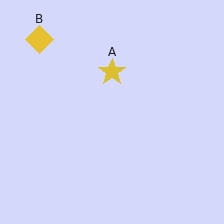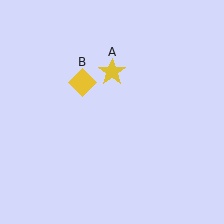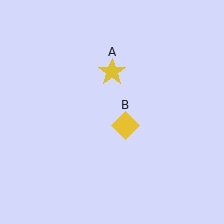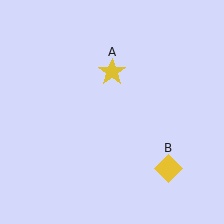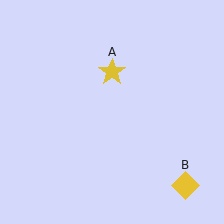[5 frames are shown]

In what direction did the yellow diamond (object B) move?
The yellow diamond (object B) moved down and to the right.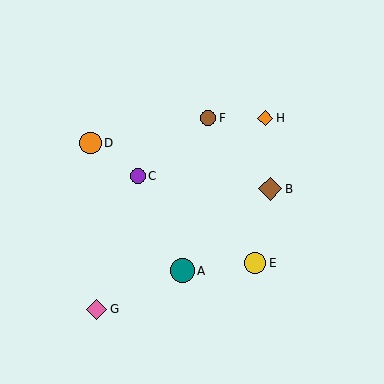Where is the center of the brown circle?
The center of the brown circle is at (208, 118).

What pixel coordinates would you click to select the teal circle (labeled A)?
Click at (182, 271) to select the teal circle A.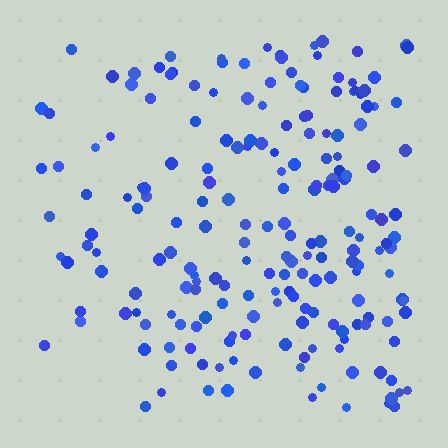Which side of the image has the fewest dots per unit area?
The left.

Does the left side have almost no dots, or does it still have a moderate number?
Still a moderate number, just noticeably fewer than the right.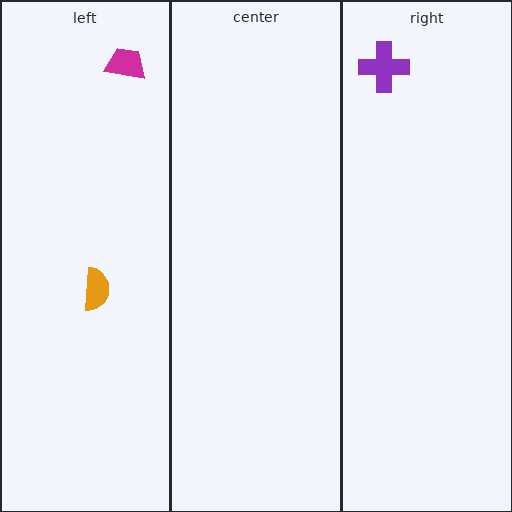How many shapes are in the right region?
1.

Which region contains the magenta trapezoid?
The left region.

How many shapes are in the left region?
2.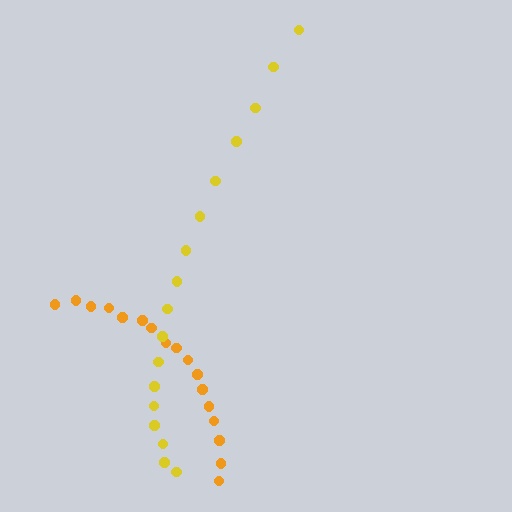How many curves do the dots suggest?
There are 2 distinct paths.